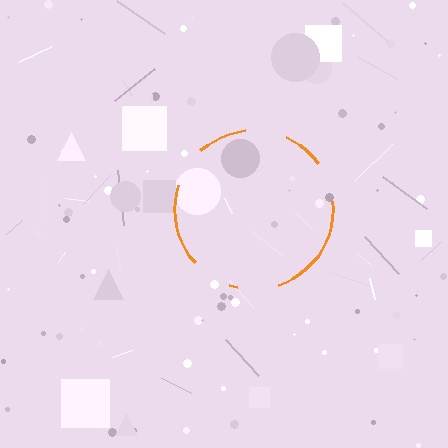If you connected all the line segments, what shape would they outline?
They would outline a circle.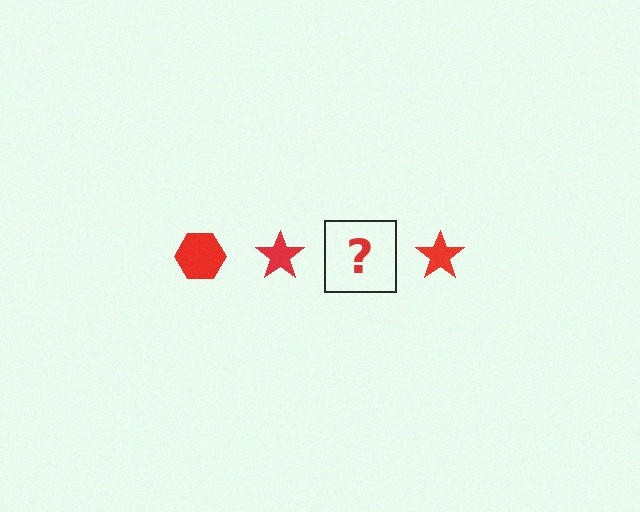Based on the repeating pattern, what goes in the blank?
The blank should be a red hexagon.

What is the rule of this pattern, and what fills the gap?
The rule is that the pattern cycles through hexagon, star shapes in red. The gap should be filled with a red hexagon.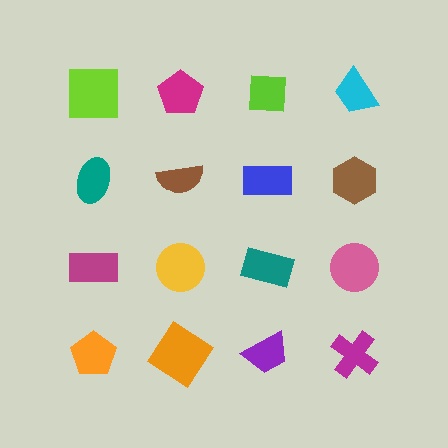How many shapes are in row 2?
4 shapes.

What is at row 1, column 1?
A lime square.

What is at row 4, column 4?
A magenta cross.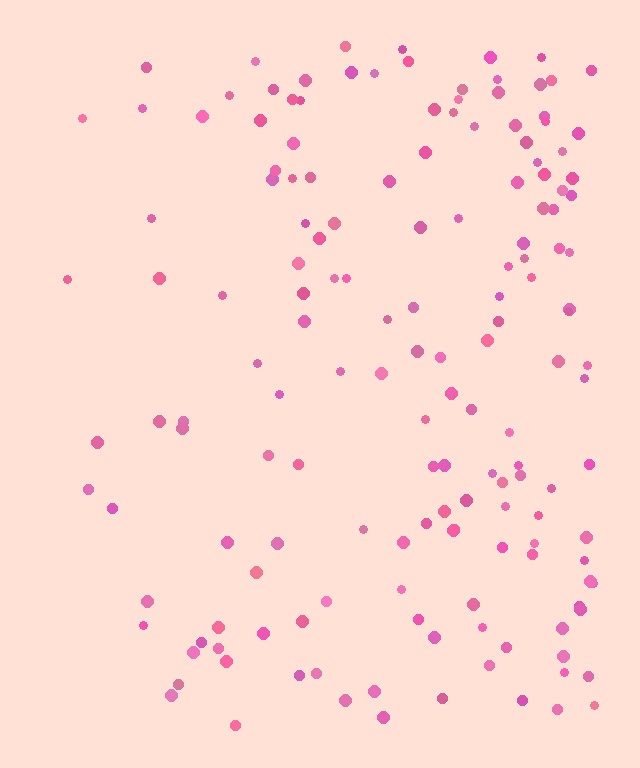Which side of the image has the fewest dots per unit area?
The left.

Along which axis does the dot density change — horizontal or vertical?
Horizontal.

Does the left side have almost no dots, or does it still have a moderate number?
Still a moderate number, just noticeably fewer than the right.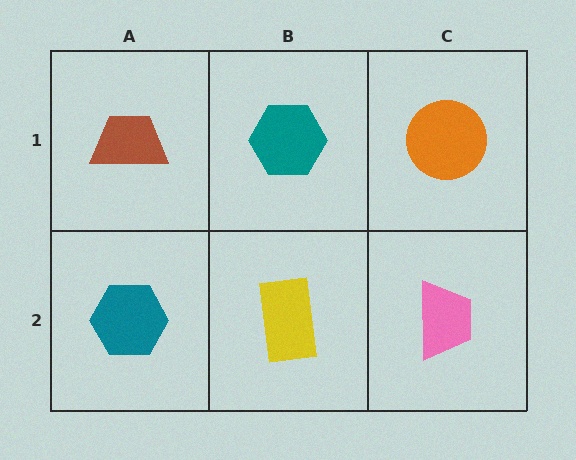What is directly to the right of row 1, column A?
A teal hexagon.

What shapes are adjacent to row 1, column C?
A pink trapezoid (row 2, column C), a teal hexagon (row 1, column B).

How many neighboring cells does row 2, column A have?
2.